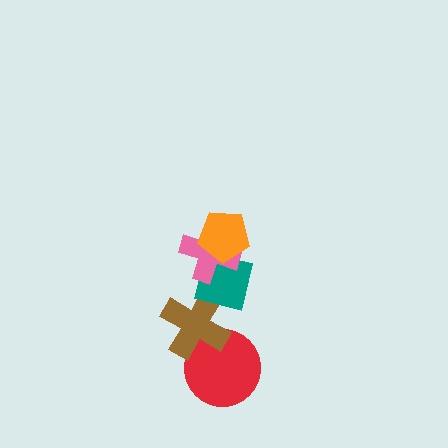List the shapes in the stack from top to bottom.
From top to bottom: the orange pentagon, the pink cross, the teal square, the brown cross, the red circle.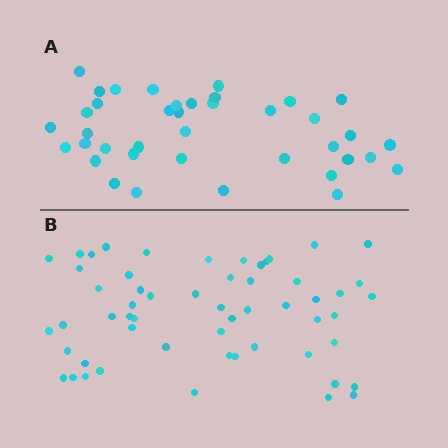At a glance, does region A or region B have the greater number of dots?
Region B (the bottom region) has more dots.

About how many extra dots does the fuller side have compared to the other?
Region B has approximately 15 more dots than region A.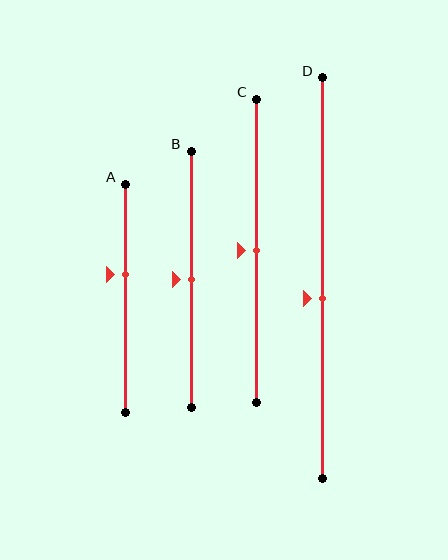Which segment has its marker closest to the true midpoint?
Segment B has its marker closest to the true midpoint.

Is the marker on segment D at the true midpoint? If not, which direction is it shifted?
No, the marker on segment D is shifted downward by about 5% of the segment length.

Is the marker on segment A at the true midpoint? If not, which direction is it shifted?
No, the marker on segment A is shifted upward by about 10% of the segment length.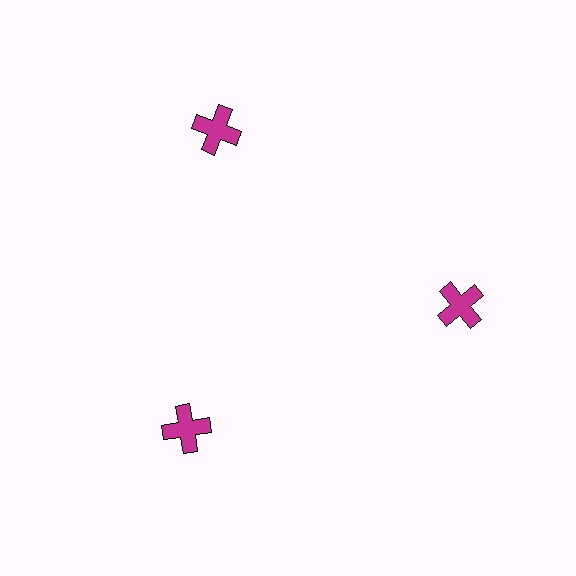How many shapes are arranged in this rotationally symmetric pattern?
There are 3 shapes, arranged in 3 groups of 1.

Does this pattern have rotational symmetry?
Yes, this pattern has 3-fold rotational symmetry. It looks the same after rotating 120 degrees around the center.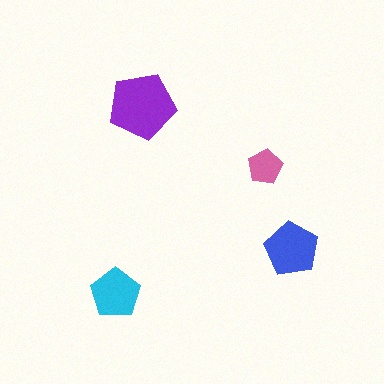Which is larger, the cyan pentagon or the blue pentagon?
The blue one.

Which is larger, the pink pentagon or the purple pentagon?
The purple one.